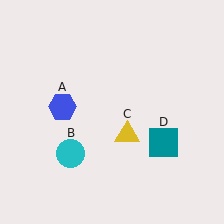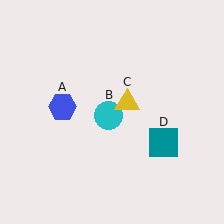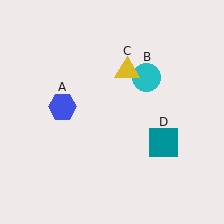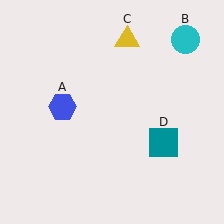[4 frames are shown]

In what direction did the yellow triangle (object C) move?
The yellow triangle (object C) moved up.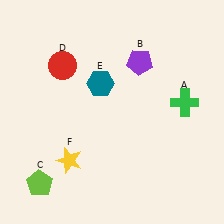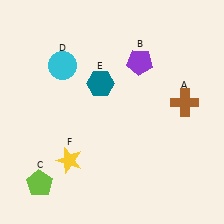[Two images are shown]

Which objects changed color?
A changed from green to brown. D changed from red to cyan.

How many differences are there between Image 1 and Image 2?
There are 2 differences between the two images.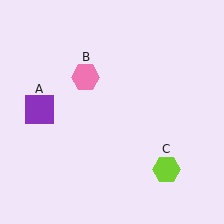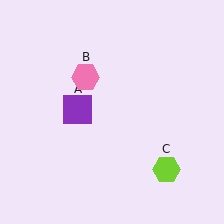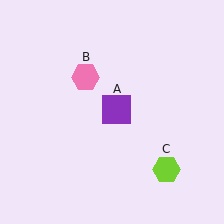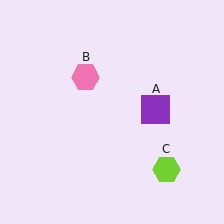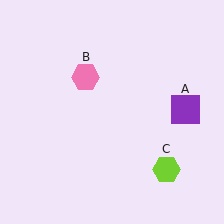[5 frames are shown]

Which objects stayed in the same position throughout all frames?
Pink hexagon (object B) and lime hexagon (object C) remained stationary.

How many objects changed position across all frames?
1 object changed position: purple square (object A).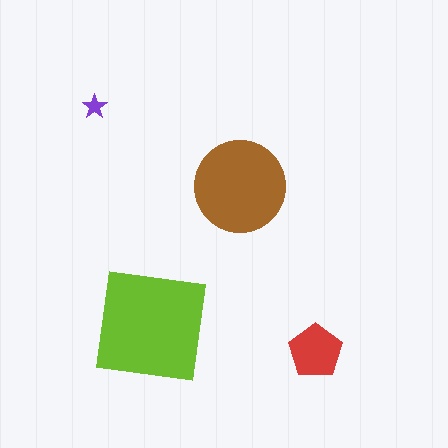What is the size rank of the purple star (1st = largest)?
4th.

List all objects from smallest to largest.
The purple star, the red pentagon, the brown circle, the lime square.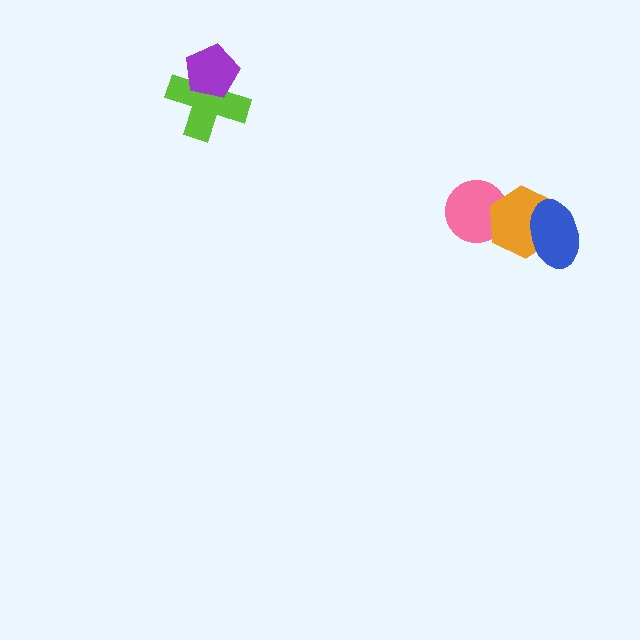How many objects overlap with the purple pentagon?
1 object overlaps with the purple pentagon.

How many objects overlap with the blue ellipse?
1 object overlaps with the blue ellipse.